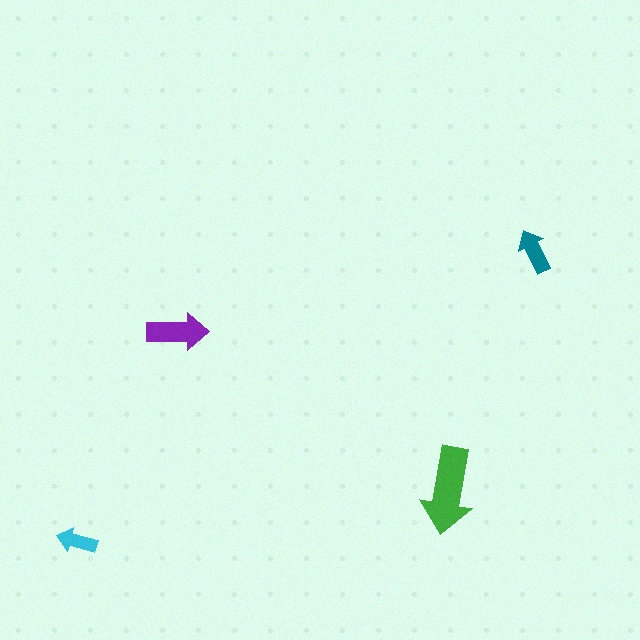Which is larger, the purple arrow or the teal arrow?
The purple one.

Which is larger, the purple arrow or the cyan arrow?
The purple one.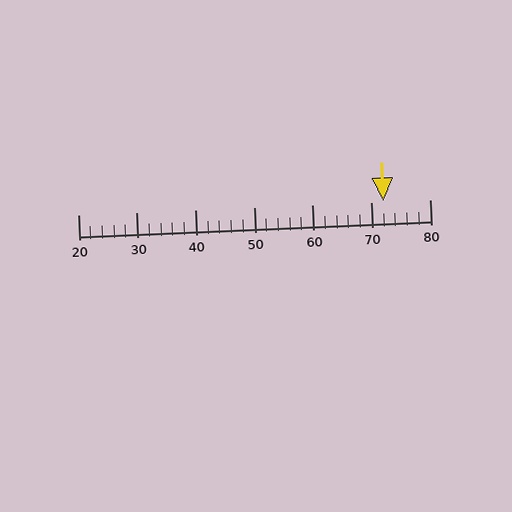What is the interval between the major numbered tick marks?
The major tick marks are spaced 10 units apart.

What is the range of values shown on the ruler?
The ruler shows values from 20 to 80.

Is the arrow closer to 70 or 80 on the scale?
The arrow is closer to 70.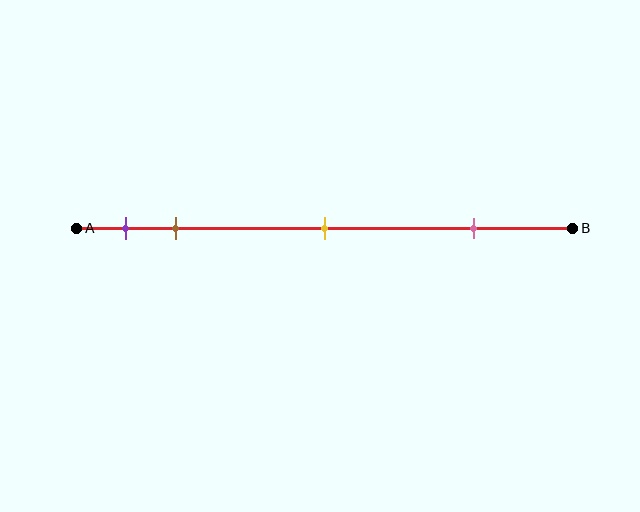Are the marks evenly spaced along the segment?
No, the marks are not evenly spaced.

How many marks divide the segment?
There are 4 marks dividing the segment.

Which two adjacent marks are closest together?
The purple and brown marks are the closest adjacent pair.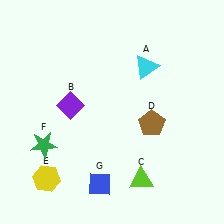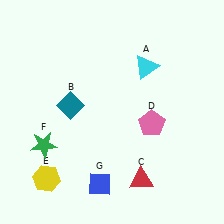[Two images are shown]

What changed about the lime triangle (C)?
In Image 1, C is lime. In Image 2, it changed to red.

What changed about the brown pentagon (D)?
In Image 1, D is brown. In Image 2, it changed to pink.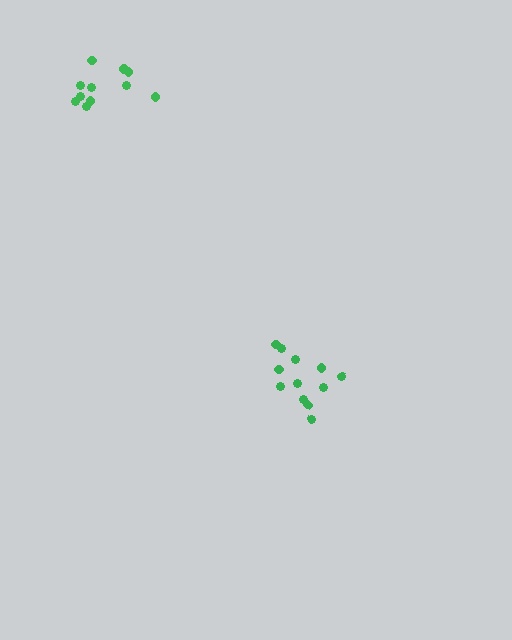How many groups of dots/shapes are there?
There are 2 groups.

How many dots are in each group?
Group 1: 12 dots, Group 2: 11 dots (23 total).